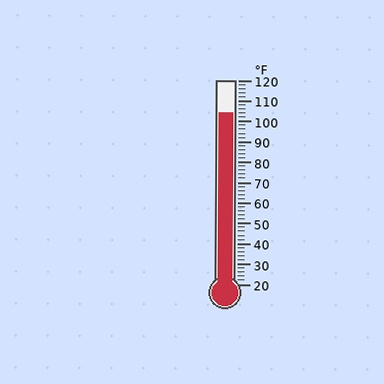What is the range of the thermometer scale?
The thermometer scale ranges from 20°F to 120°F.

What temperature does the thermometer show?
The thermometer shows approximately 104°F.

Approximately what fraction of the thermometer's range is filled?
The thermometer is filled to approximately 85% of its range.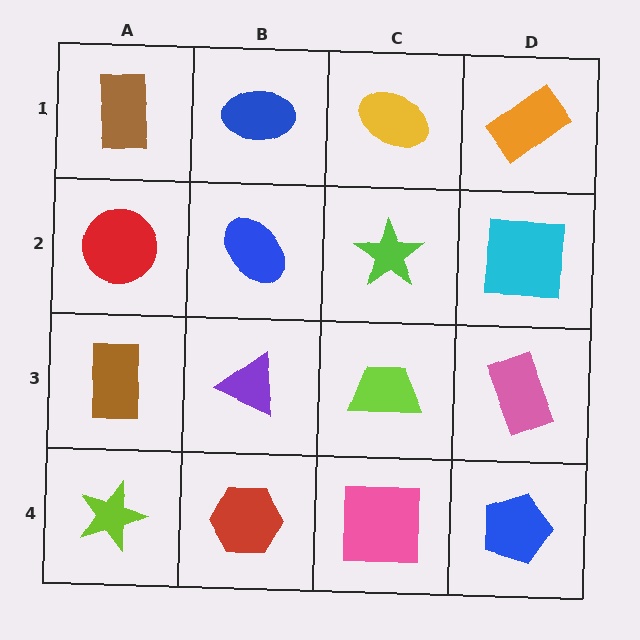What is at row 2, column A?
A red circle.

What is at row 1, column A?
A brown rectangle.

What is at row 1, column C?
A yellow ellipse.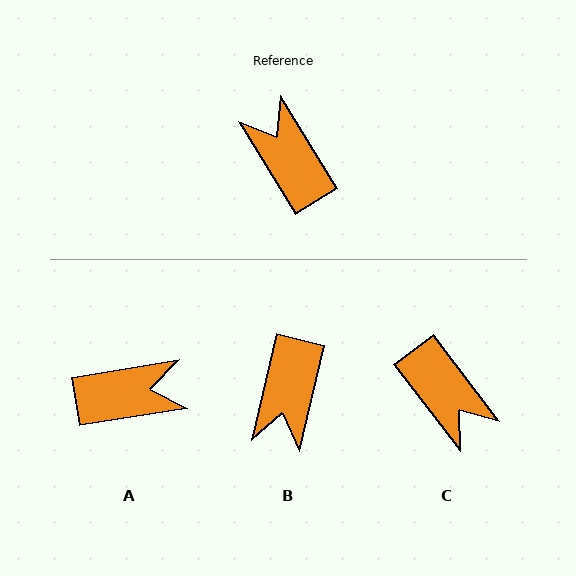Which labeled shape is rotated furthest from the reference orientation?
C, about 174 degrees away.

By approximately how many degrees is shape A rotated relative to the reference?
Approximately 112 degrees clockwise.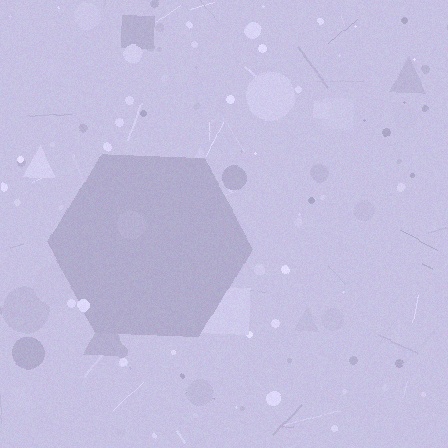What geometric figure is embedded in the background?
A hexagon is embedded in the background.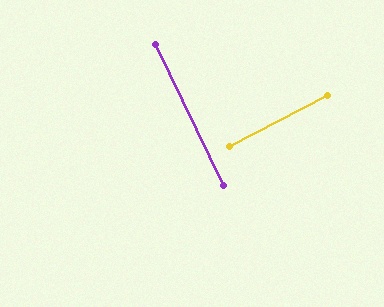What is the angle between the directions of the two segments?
Approximately 88 degrees.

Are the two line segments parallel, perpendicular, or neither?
Perpendicular — they meet at approximately 88°.